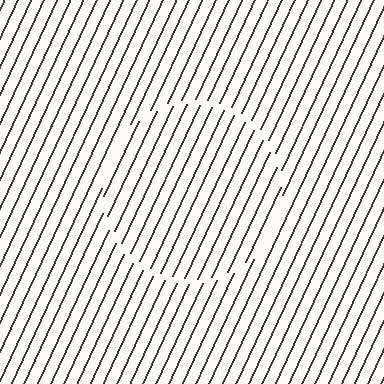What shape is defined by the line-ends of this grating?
An illusory circle. The interior of the shape contains the same grating, shifted by half a period — the contour is defined by the phase discontinuity where line-ends from the inner and outer gratings abut.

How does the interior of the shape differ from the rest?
The interior of the shape contains the same grating, shifted by half a period — the contour is defined by the phase discontinuity where line-ends from the inner and outer gratings abut.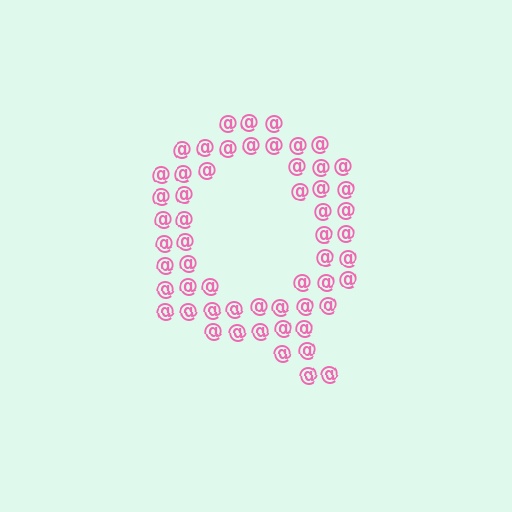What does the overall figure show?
The overall figure shows the letter Q.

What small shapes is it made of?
It is made of small at signs.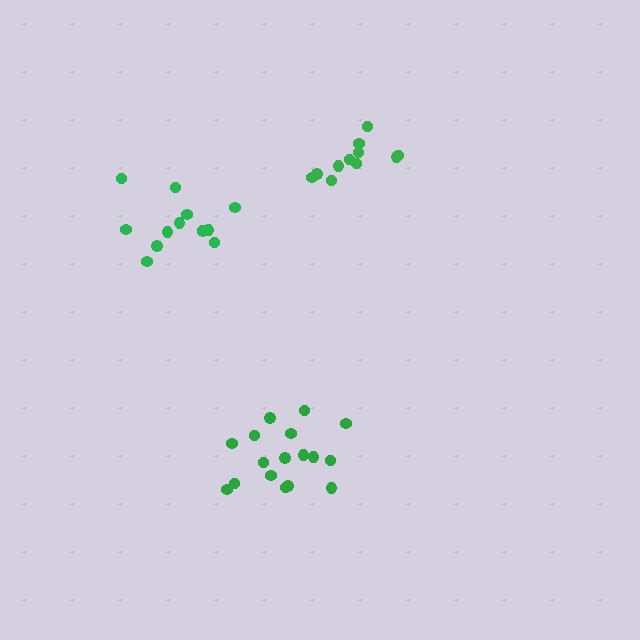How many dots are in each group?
Group 1: 11 dots, Group 2: 17 dots, Group 3: 13 dots (41 total).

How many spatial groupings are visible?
There are 3 spatial groupings.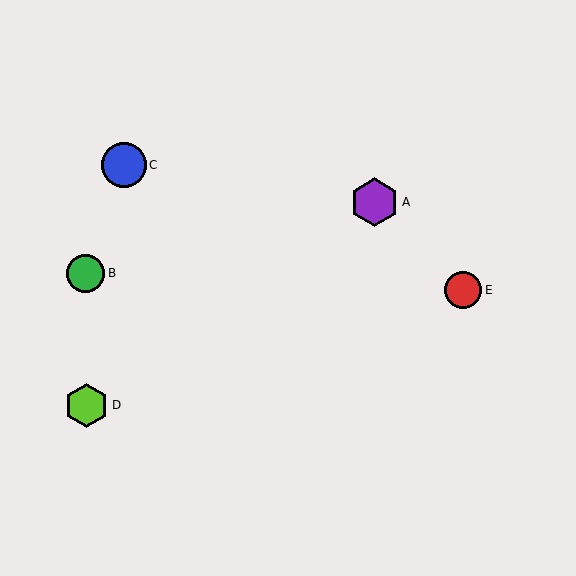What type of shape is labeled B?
Shape B is a green circle.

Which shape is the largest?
The purple hexagon (labeled A) is the largest.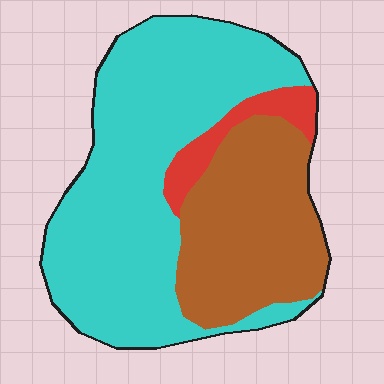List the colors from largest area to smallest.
From largest to smallest: cyan, brown, red.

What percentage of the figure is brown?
Brown takes up about one third (1/3) of the figure.